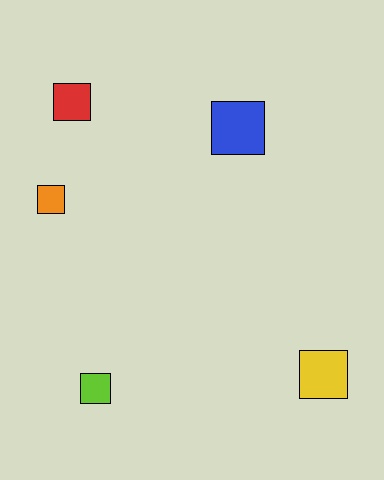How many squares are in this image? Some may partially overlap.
There are 5 squares.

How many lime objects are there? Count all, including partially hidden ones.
There is 1 lime object.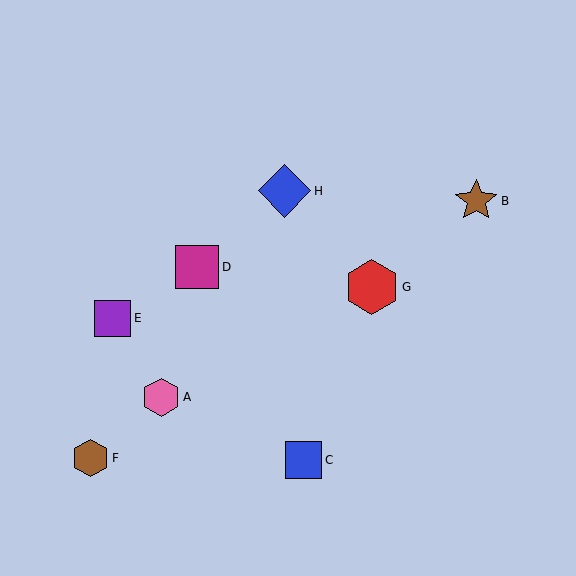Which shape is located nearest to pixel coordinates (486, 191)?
The brown star (labeled B) at (476, 201) is nearest to that location.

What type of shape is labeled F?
Shape F is a brown hexagon.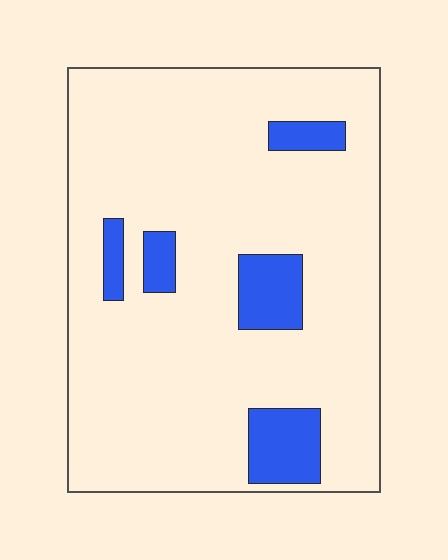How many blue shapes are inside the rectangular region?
5.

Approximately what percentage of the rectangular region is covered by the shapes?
Approximately 10%.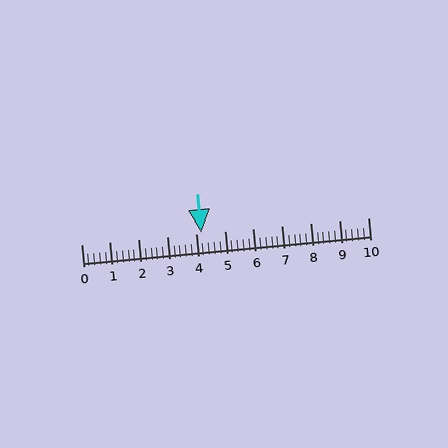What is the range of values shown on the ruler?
The ruler shows values from 0 to 10.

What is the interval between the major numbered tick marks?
The major tick marks are spaced 1 units apart.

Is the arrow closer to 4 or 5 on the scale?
The arrow is closer to 4.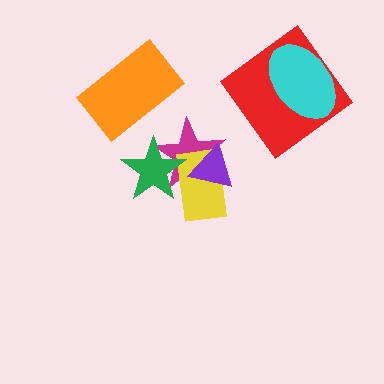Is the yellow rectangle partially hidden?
Yes, it is partially covered by another shape.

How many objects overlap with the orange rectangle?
0 objects overlap with the orange rectangle.